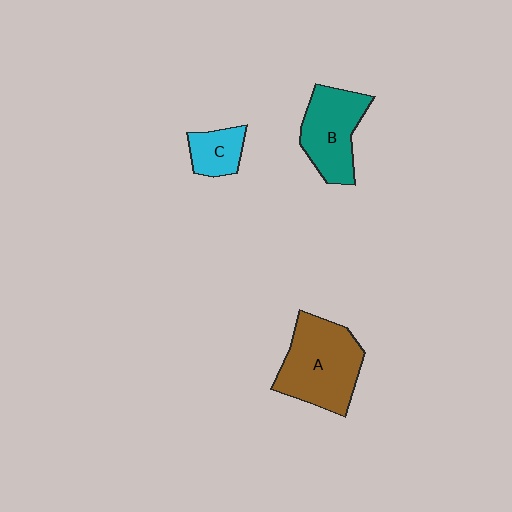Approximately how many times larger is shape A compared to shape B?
Approximately 1.3 times.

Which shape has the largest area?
Shape A (brown).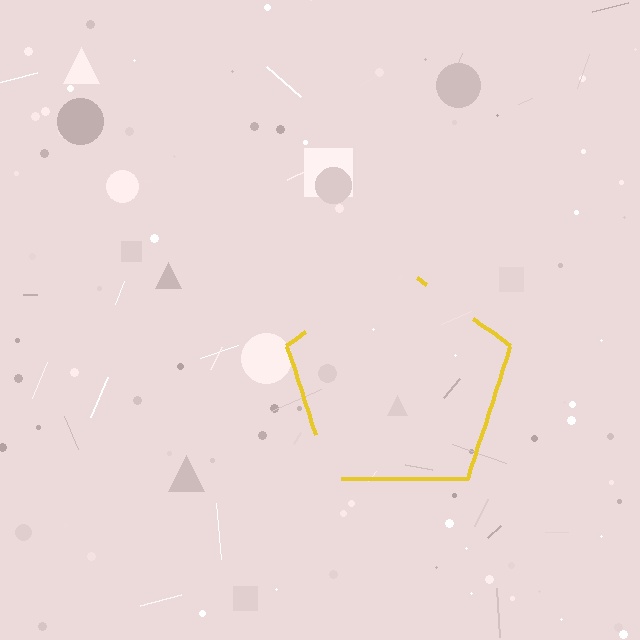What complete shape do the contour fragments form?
The contour fragments form a pentagon.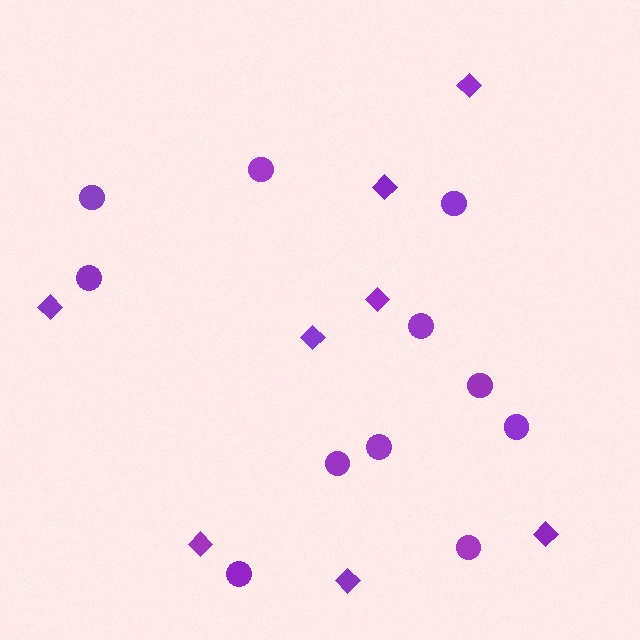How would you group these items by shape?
There are 2 groups: one group of circles (11) and one group of diamonds (8).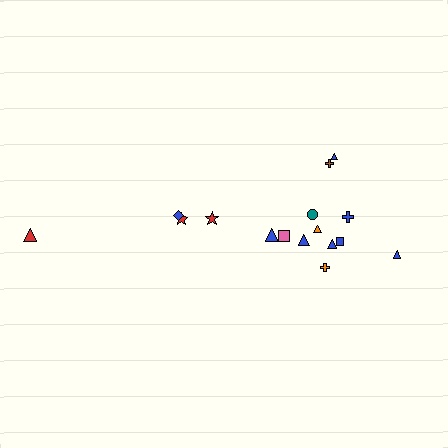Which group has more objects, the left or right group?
The right group.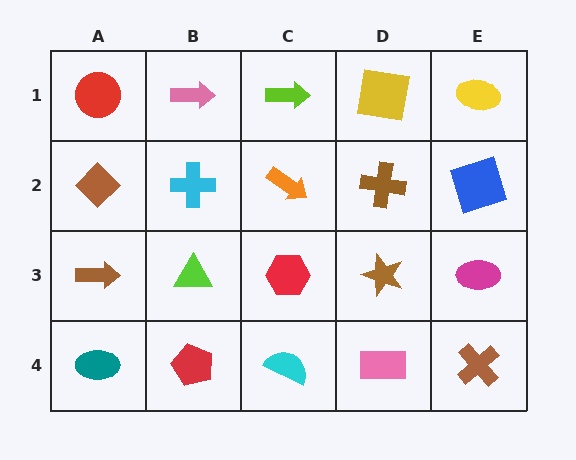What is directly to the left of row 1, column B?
A red circle.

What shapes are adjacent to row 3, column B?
A cyan cross (row 2, column B), a red pentagon (row 4, column B), a brown arrow (row 3, column A), a red hexagon (row 3, column C).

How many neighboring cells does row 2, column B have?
4.